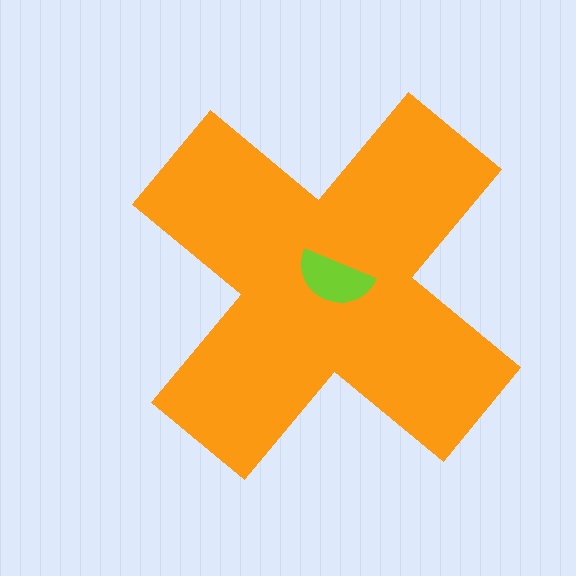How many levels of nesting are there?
2.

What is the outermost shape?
The orange cross.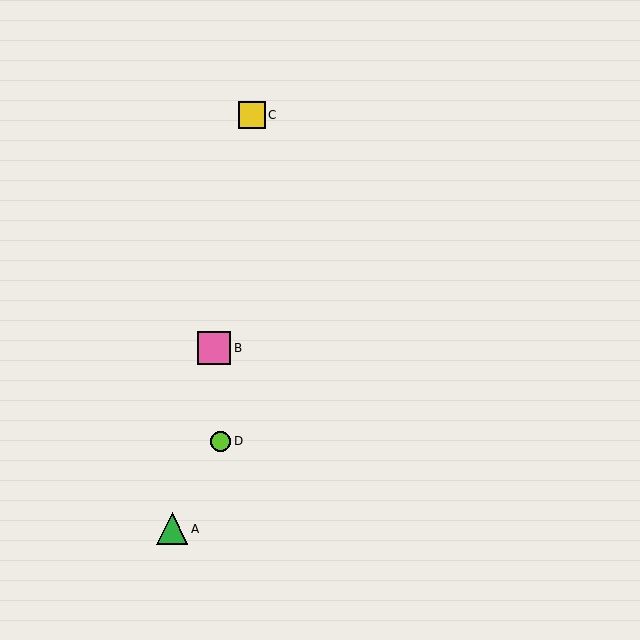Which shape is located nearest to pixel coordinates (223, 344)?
The pink square (labeled B) at (214, 348) is nearest to that location.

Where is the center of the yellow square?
The center of the yellow square is at (252, 115).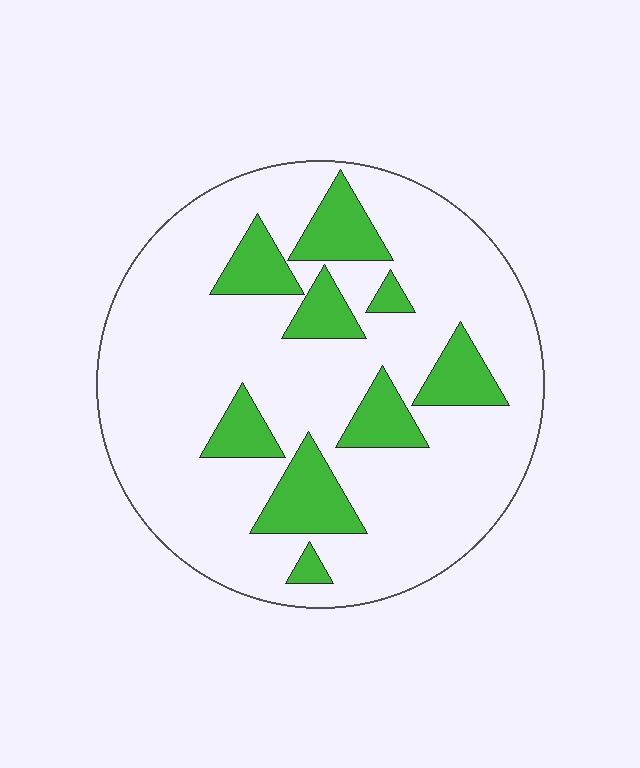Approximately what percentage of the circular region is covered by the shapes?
Approximately 20%.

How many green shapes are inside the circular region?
9.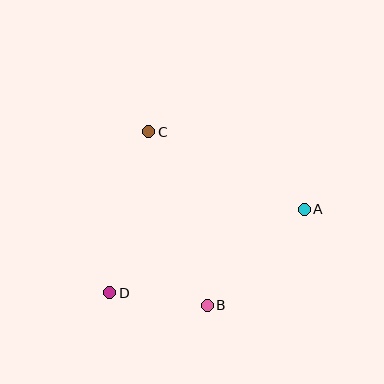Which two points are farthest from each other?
Points A and D are farthest from each other.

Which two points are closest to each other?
Points B and D are closest to each other.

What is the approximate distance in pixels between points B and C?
The distance between B and C is approximately 183 pixels.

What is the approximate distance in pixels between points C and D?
The distance between C and D is approximately 165 pixels.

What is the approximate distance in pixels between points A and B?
The distance between A and B is approximately 136 pixels.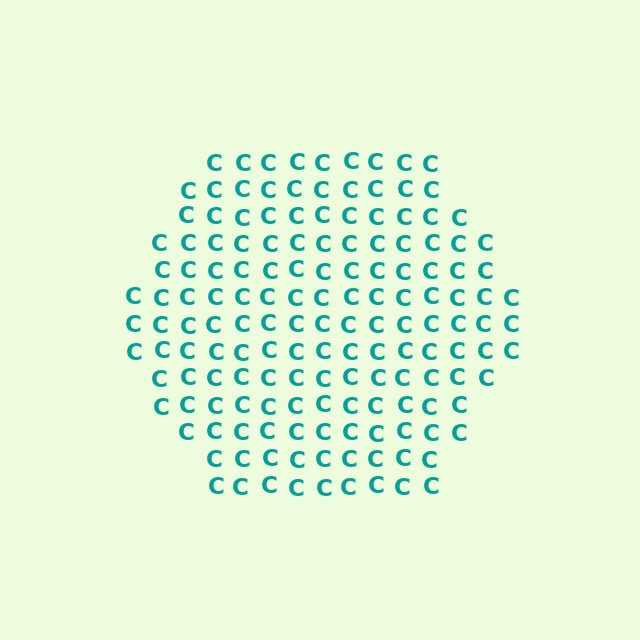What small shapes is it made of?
It is made of small letter C's.